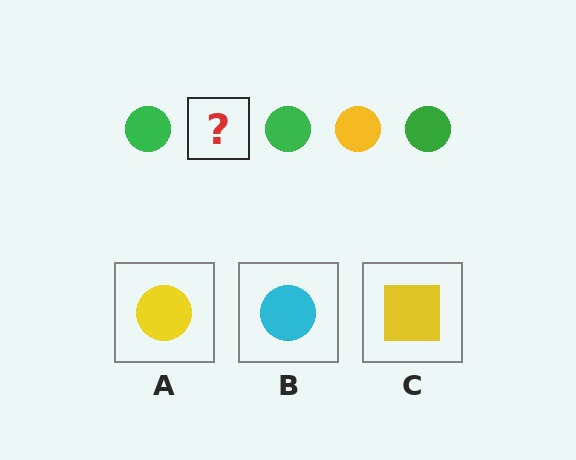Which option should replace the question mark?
Option A.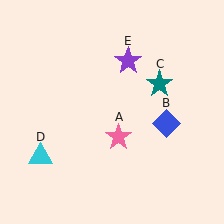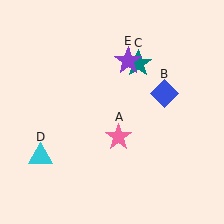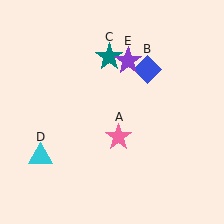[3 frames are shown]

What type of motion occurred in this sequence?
The blue diamond (object B), teal star (object C) rotated counterclockwise around the center of the scene.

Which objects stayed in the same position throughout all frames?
Pink star (object A) and cyan triangle (object D) and purple star (object E) remained stationary.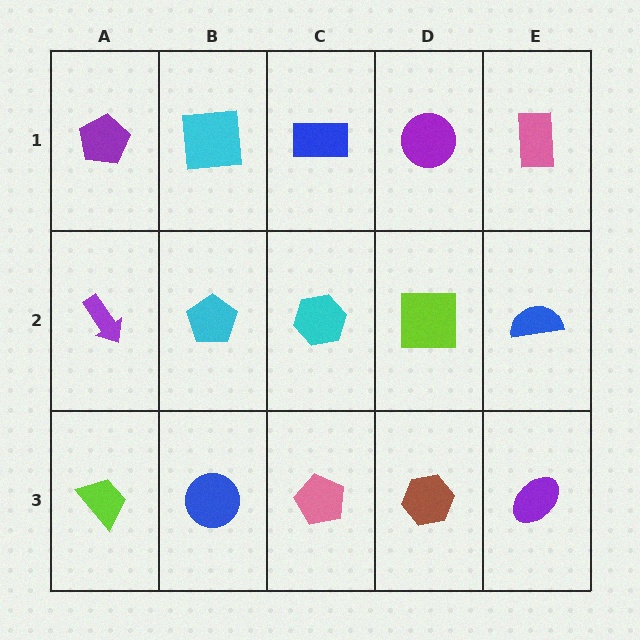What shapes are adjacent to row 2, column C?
A blue rectangle (row 1, column C), a pink pentagon (row 3, column C), a cyan pentagon (row 2, column B), a lime square (row 2, column D).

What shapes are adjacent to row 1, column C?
A cyan hexagon (row 2, column C), a cyan square (row 1, column B), a purple circle (row 1, column D).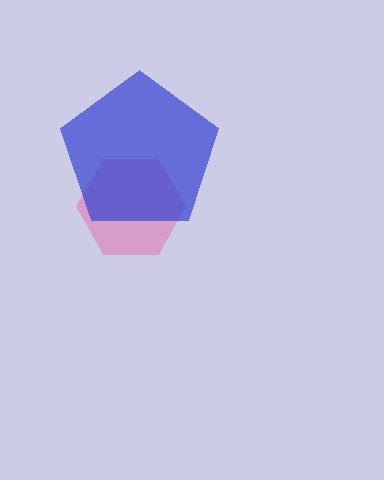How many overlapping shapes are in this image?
There are 2 overlapping shapes in the image.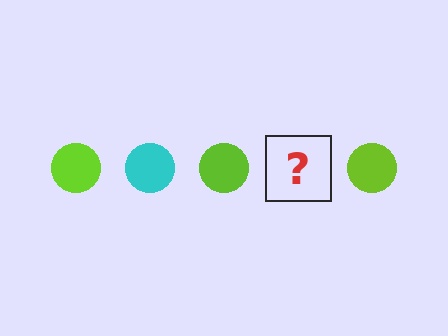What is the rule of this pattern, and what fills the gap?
The rule is that the pattern cycles through lime, cyan circles. The gap should be filled with a cyan circle.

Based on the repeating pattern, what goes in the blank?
The blank should be a cyan circle.